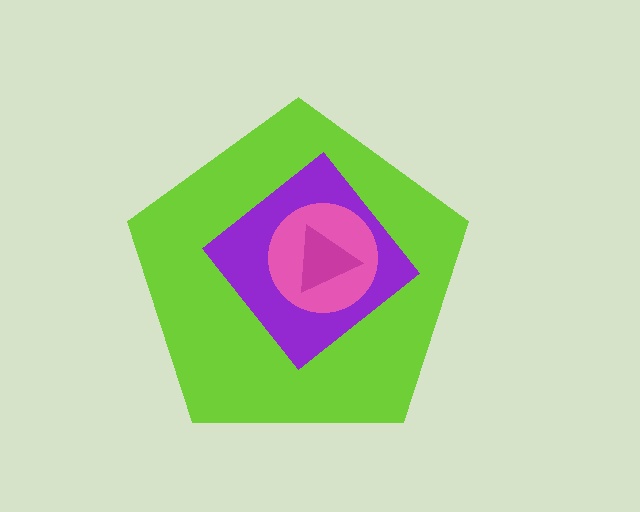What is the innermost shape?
The magenta triangle.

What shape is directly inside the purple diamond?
The pink circle.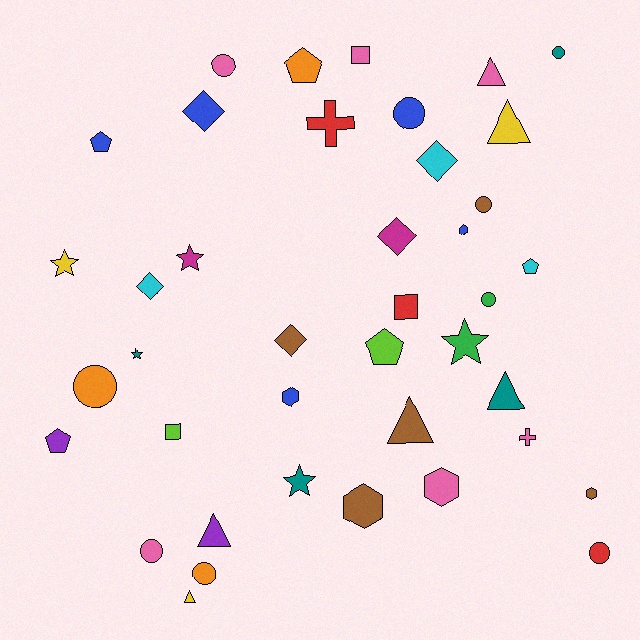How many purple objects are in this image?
There are 2 purple objects.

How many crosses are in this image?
There are 2 crosses.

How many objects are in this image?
There are 40 objects.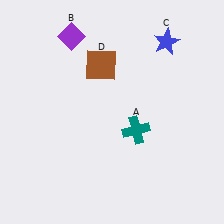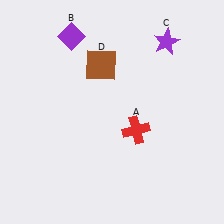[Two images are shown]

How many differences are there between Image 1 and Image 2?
There are 2 differences between the two images.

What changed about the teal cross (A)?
In Image 1, A is teal. In Image 2, it changed to red.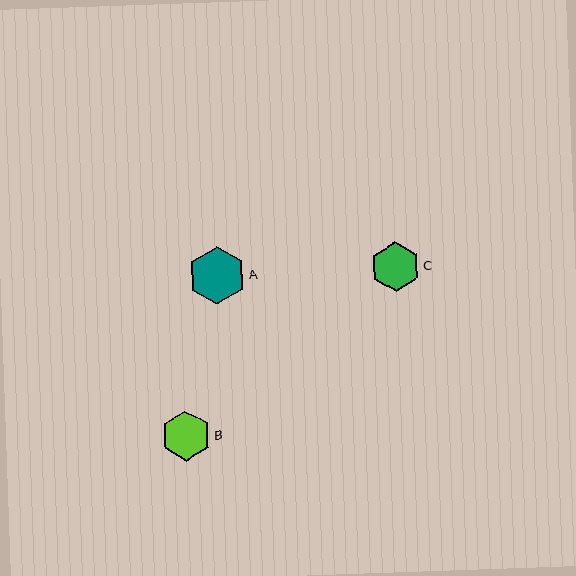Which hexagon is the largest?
Hexagon A is the largest with a size of approximately 57 pixels.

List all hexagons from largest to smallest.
From largest to smallest: A, B, C.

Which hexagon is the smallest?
Hexagon C is the smallest with a size of approximately 49 pixels.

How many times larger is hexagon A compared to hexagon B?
Hexagon A is approximately 1.1 times the size of hexagon B.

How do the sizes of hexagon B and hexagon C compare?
Hexagon B and hexagon C are approximately the same size.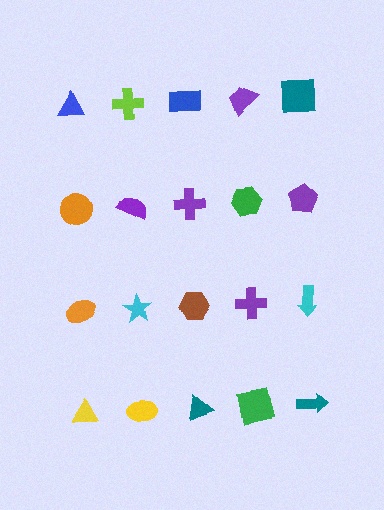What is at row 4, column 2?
A yellow ellipse.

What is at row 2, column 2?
A purple semicircle.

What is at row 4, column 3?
A teal triangle.